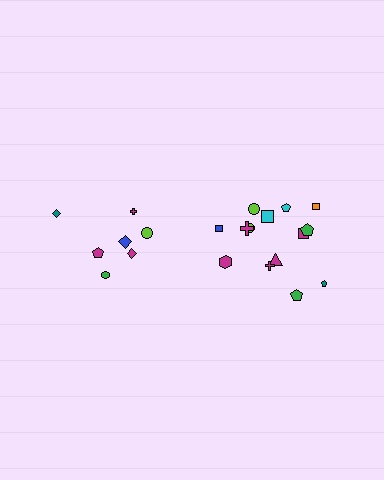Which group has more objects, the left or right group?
The right group.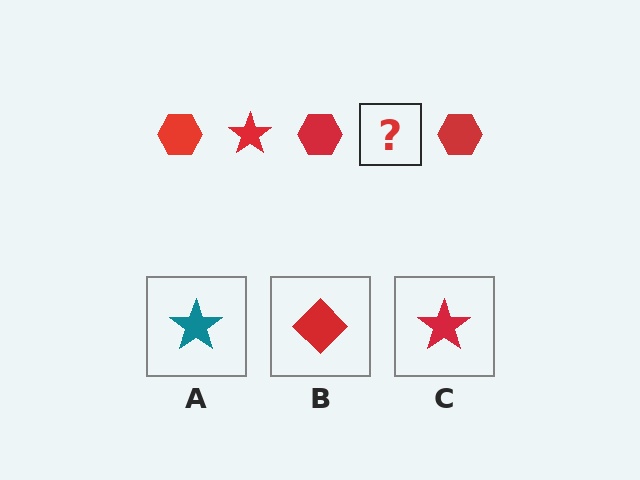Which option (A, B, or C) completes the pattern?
C.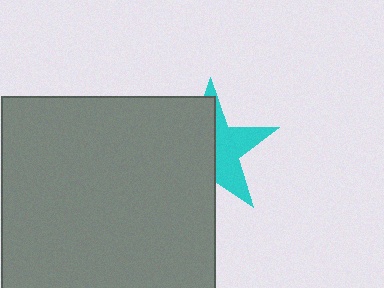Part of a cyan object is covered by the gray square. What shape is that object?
It is a star.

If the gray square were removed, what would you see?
You would see the complete cyan star.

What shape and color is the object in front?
The object in front is a gray square.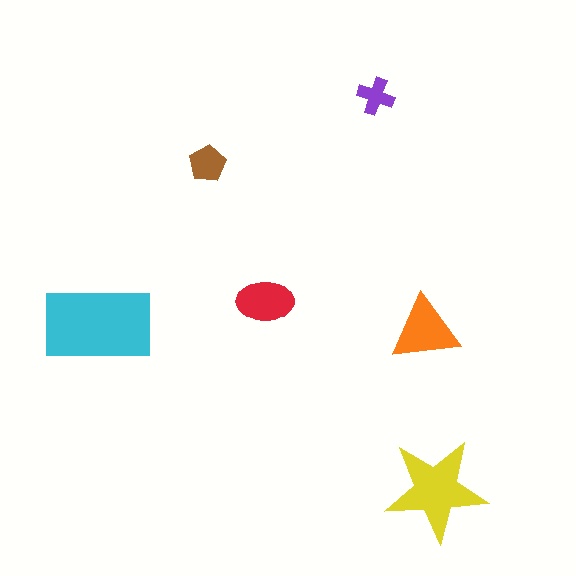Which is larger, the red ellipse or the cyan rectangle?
The cyan rectangle.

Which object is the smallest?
The purple cross.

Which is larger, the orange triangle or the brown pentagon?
The orange triangle.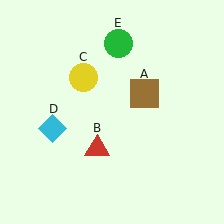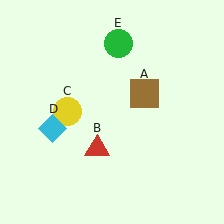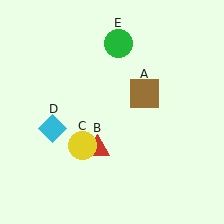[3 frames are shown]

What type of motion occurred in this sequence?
The yellow circle (object C) rotated counterclockwise around the center of the scene.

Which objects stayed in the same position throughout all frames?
Brown square (object A) and red triangle (object B) and cyan diamond (object D) and green circle (object E) remained stationary.